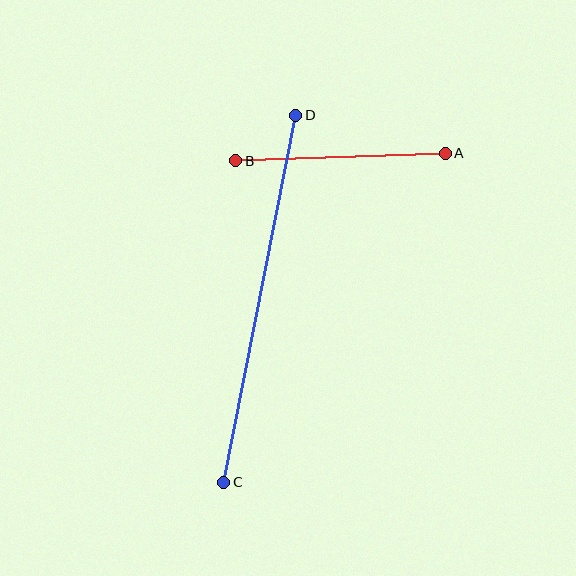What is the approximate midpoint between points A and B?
The midpoint is at approximately (341, 157) pixels.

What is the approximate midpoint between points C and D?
The midpoint is at approximately (260, 299) pixels.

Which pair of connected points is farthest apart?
Points C and D are farthest apart.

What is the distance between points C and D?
The distance is approximately 374 pixels.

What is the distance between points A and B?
The distance is approximately 210 pixels.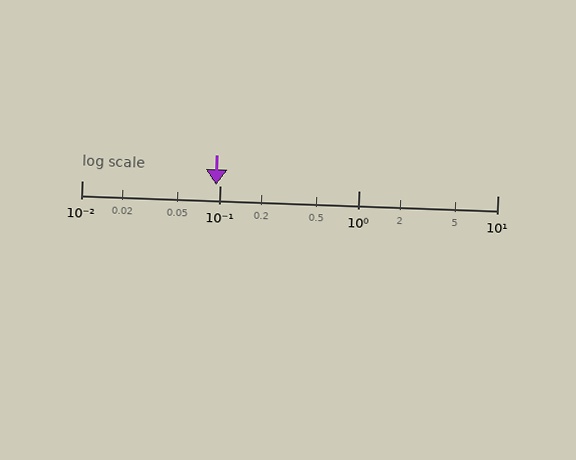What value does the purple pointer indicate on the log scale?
The pointer indicates approximately 0.094.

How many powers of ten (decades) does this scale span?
The scale spans 3 decades, from 0.01 to 10.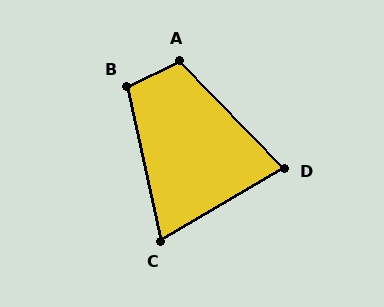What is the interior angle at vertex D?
Approximately 76 degrees (acute).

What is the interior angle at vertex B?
Approximately 104 degrees (obtuse).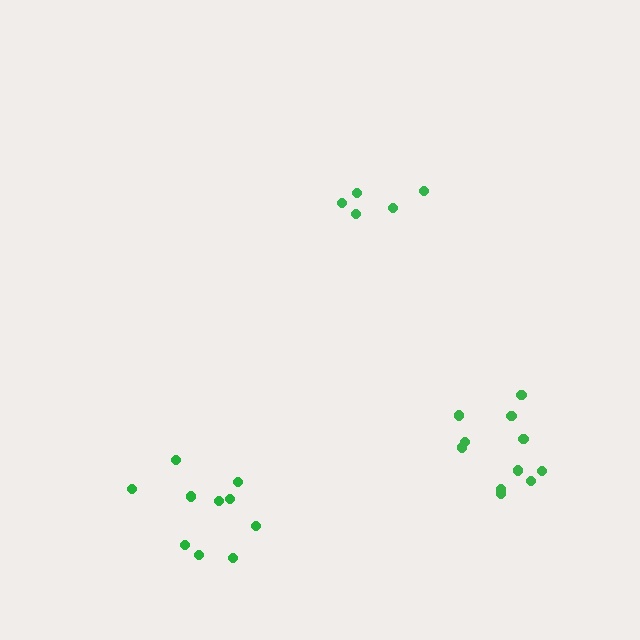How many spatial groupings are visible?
There are 3 spatial groupings.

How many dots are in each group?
Group 1: 10 dots, Group 2: 5 dots, Group 3: 11 dots (26 total).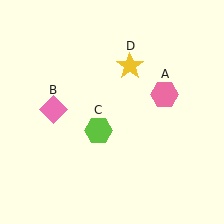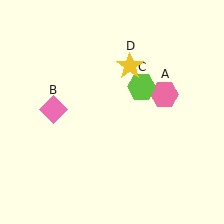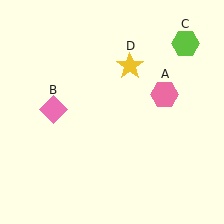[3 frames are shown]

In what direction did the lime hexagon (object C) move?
The lime hexagon (object C) moved up and to the right.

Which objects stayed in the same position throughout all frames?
Pink hexagon (object A) and pink diamond (object B) and yellow star (object D) remained stationary.